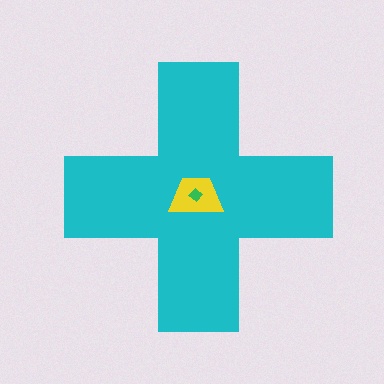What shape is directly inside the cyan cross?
The yellow trapezoid.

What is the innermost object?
The green diamond.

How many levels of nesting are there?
3.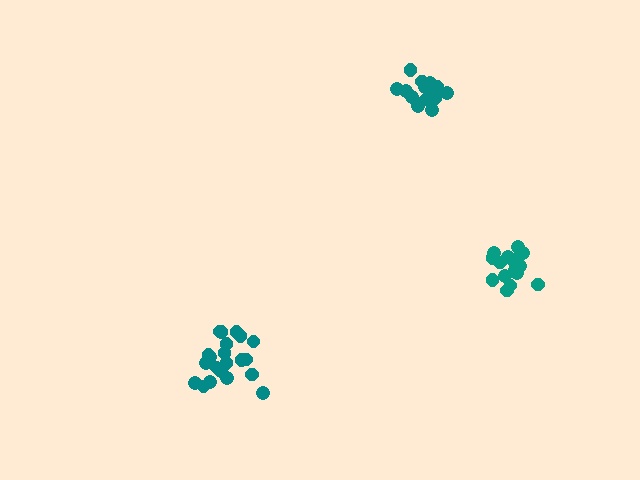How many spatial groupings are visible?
There are 3 spatial groupings.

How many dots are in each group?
Group 1: 15 dots, Group 2: 21 dots, Group 3: 19 dots (55 total).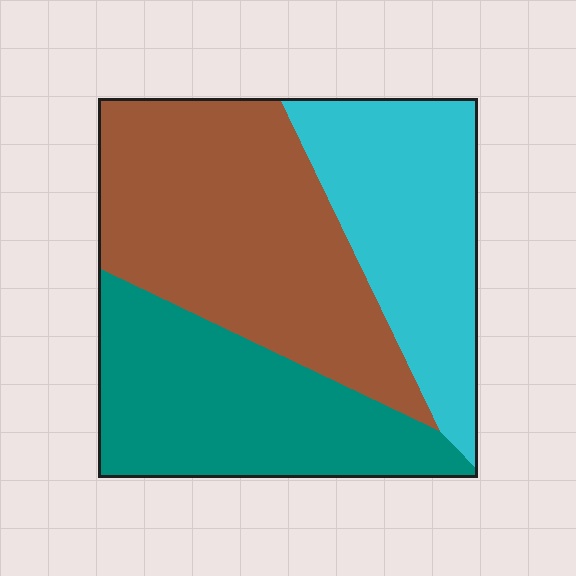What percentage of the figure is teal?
Teal covers about 30% of the figure.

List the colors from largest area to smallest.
From largest to smallest: brown, teal, cyan.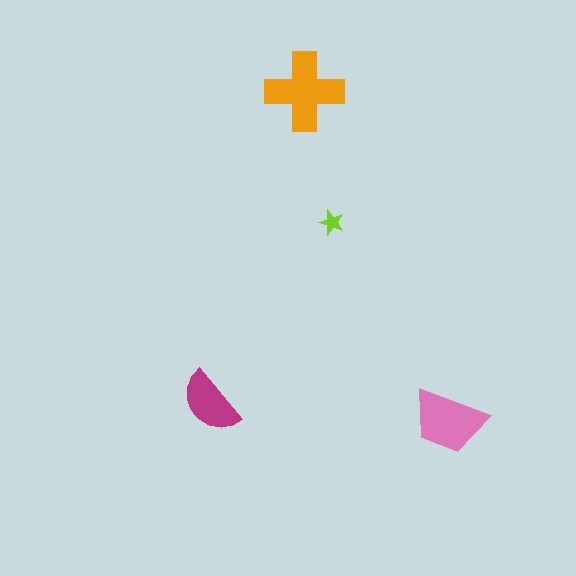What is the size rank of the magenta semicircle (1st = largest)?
3rd.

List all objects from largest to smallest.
The orange cross, the pink trapezoid, the magenta semicircle, the lime star.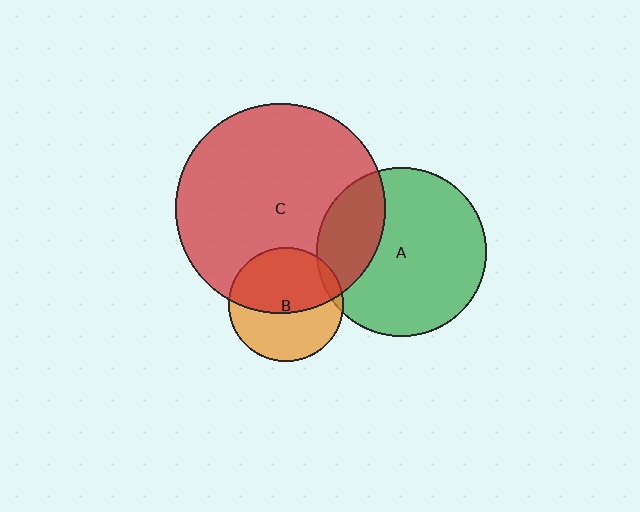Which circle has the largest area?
Circle C (red).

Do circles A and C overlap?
Yes.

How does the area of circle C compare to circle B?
Approximately 3.3 times.